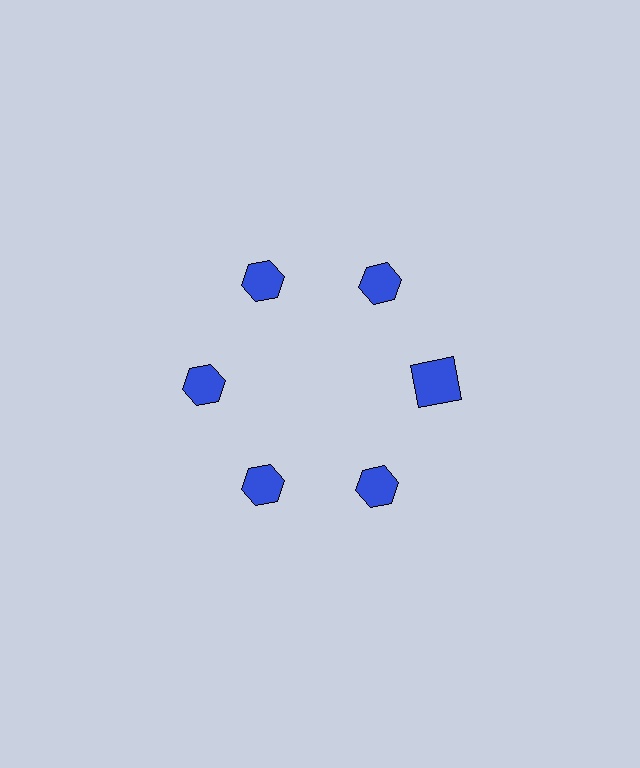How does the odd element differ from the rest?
It has a different shape: square instead of hexagon.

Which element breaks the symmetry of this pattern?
The blue square at roughly the 3 o'clock position breaks the symmetry. All other shapes are blue hexagons.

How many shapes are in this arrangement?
There are 6 shapes arranged in a ring pattern.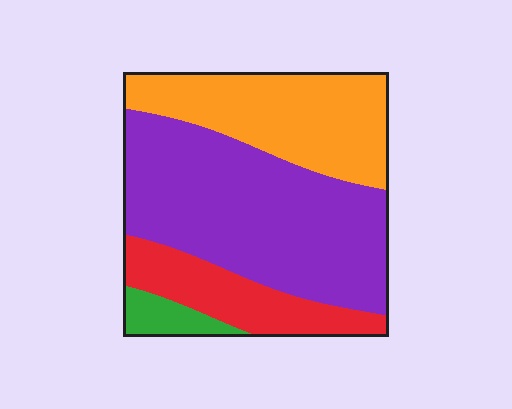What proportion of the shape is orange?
Orange takes up between a quarter and a half of the shape.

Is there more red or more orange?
Orange.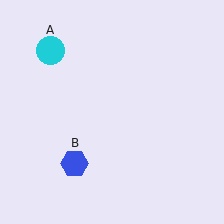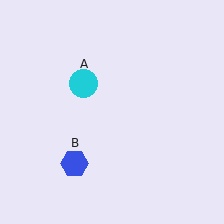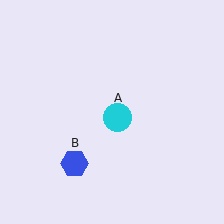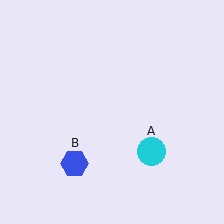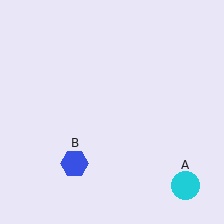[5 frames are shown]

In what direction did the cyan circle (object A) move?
The cyan circle (object A) moved down and to the right.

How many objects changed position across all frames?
1 object changed position: cyan circle (object A).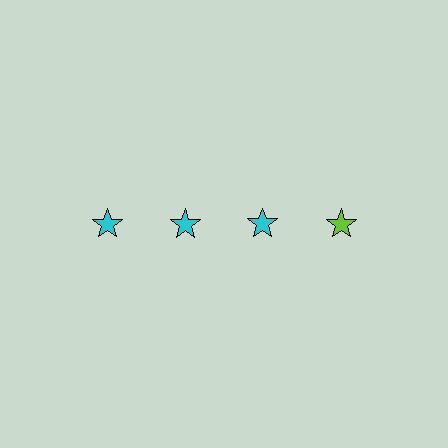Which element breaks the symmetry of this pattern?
The lime star in the top row, second from right column breaks the symmetry. All other shapes are cyan stars.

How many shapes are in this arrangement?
There are 4 shapes arranged in a grid pattern.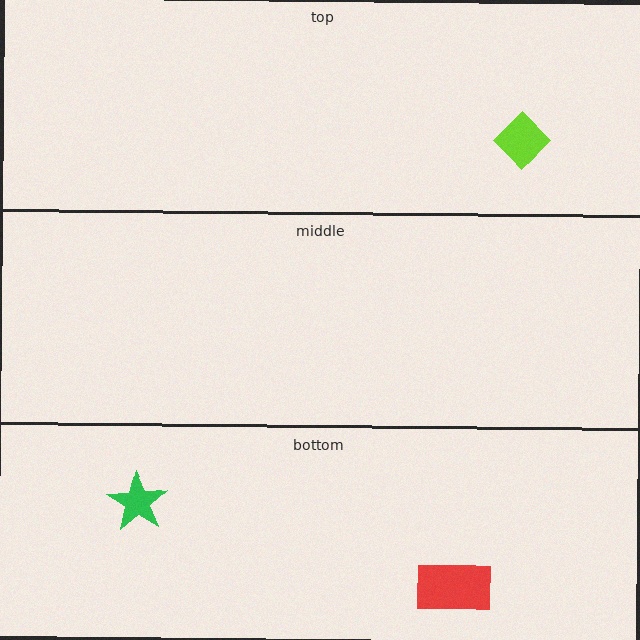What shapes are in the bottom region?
The red rectangle, the green star.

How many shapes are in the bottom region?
2.